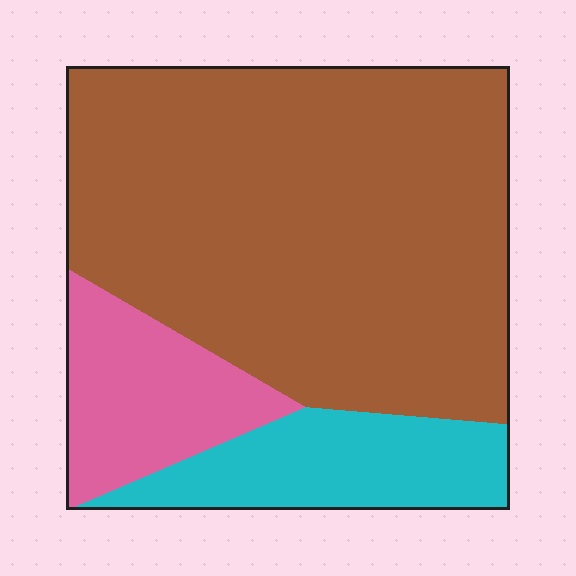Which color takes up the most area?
Brown, at roughly 70%.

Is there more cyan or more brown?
Brown.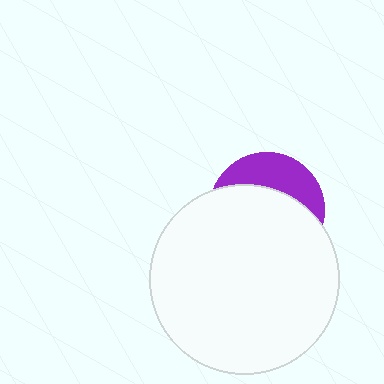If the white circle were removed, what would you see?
You would see the complete purple circle.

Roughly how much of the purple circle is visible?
A small part of it is visible (roughly 32%).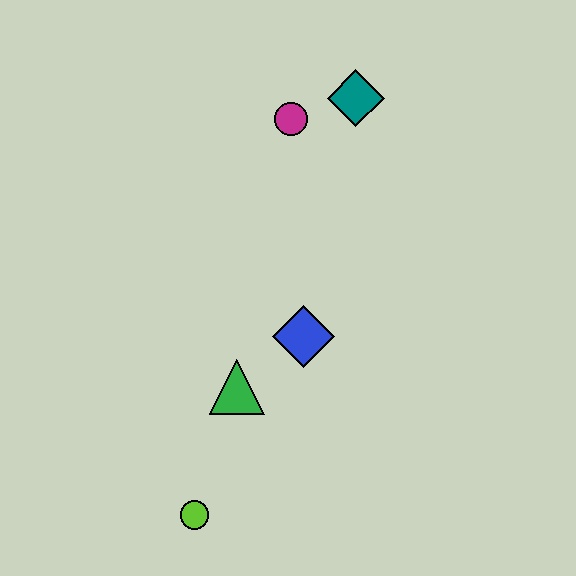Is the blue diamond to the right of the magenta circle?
Yes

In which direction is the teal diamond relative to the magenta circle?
The teal diamond is to the right of the magenta circle.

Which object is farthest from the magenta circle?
The lime circle is farthest from the magenta circle.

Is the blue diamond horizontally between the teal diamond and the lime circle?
Yes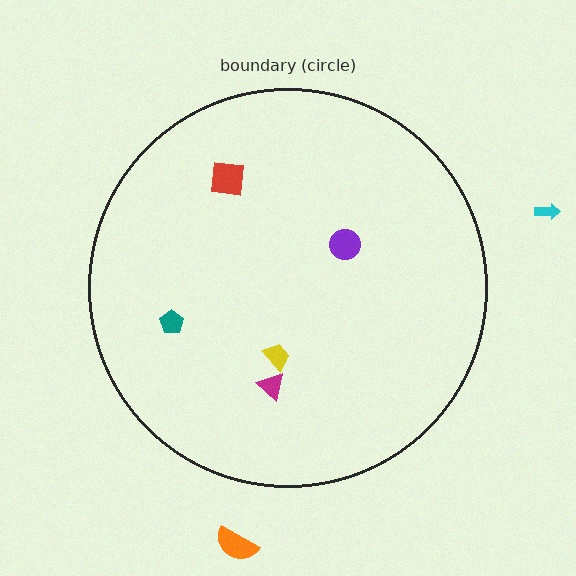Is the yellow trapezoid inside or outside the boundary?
Inside.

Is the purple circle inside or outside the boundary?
Inside.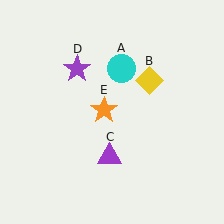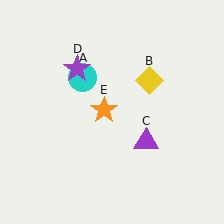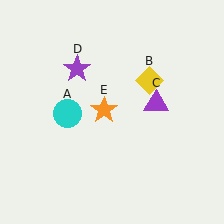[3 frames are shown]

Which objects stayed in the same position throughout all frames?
Yellow diamond (object B) and purple star (object D) and orange star (object E) remained stationary.